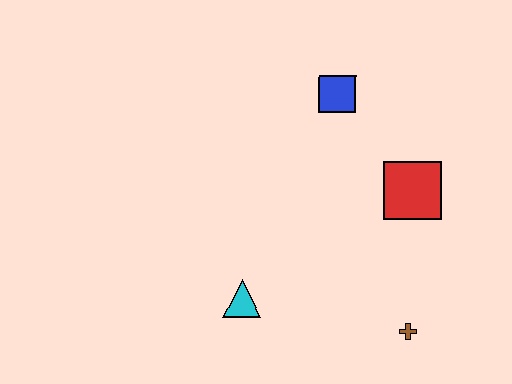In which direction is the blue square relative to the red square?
The blue square is above the red square.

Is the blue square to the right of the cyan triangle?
Yes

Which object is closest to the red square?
The blue square is closest to the red square.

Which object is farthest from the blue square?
The brown cross is farthest from the blue square.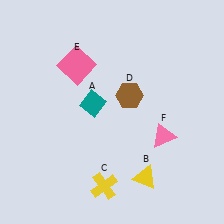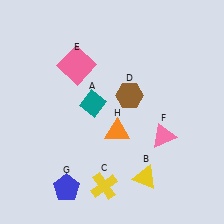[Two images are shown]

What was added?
A blue pentagon (G), an orange triangle (H) were added in Image 2.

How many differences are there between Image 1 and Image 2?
There are 2 differences between the two images.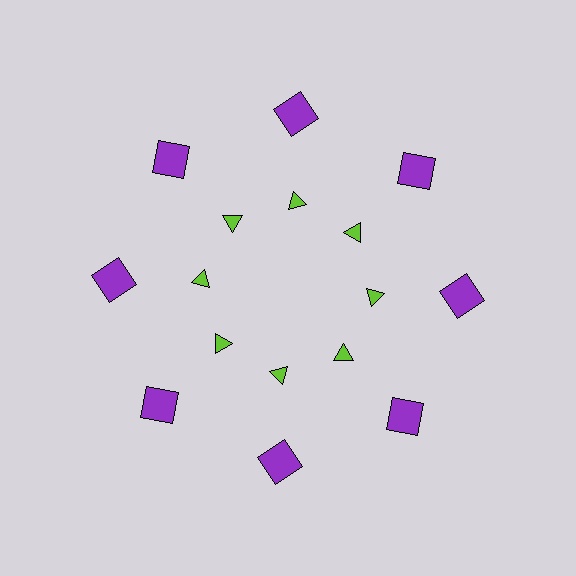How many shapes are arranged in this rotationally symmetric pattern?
There are 16 shapes, arranged in 8 groups of 2.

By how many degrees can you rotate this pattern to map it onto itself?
The pattern maps onto itself every 45 degrees of rotation.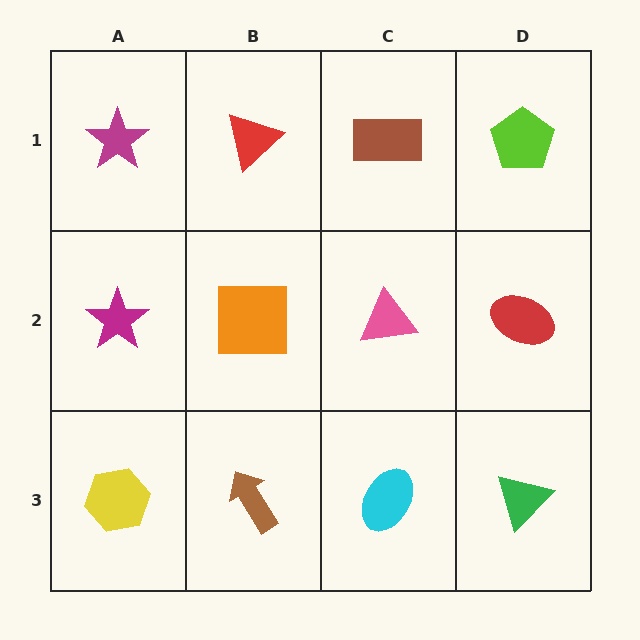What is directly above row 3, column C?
A pink triangle.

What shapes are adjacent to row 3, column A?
A magenta star (row 2, column A), a brown arrow (row 3, column B).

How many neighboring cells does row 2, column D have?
3.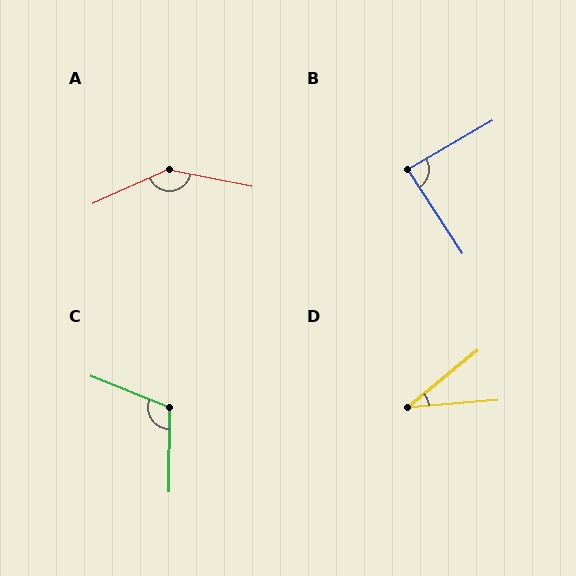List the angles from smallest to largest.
D (35°), B (87°), C (112°), A (144°).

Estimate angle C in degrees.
Approximately 112 degrees.